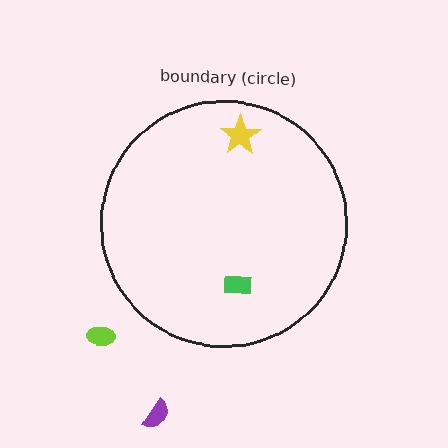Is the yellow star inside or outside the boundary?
Inside.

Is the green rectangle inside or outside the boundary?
Inside.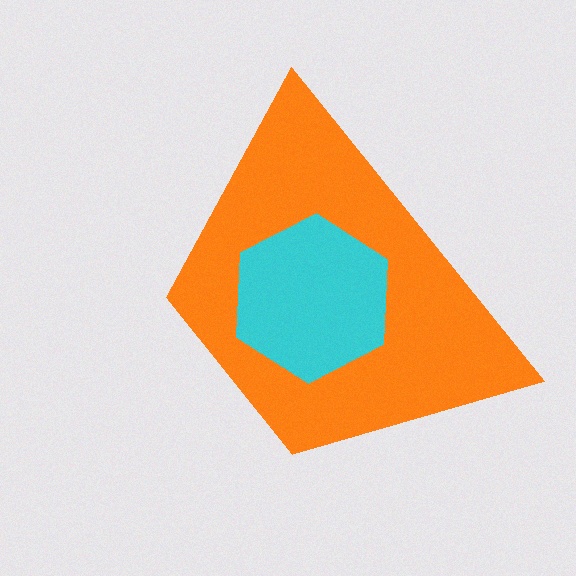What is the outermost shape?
The orange trapezoid.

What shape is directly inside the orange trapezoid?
The cyan hexagon.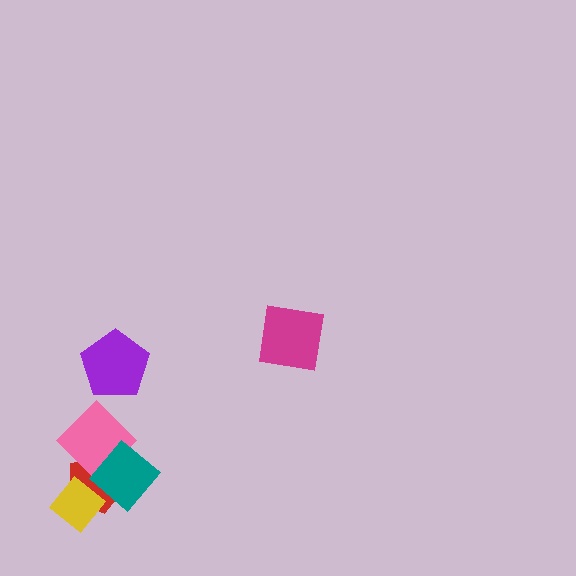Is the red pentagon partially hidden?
Yes, it is partially covered by another shape.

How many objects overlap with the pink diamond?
2 objects overlap with the pink diamond.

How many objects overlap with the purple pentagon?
0 objects overlap with the purple pentagon.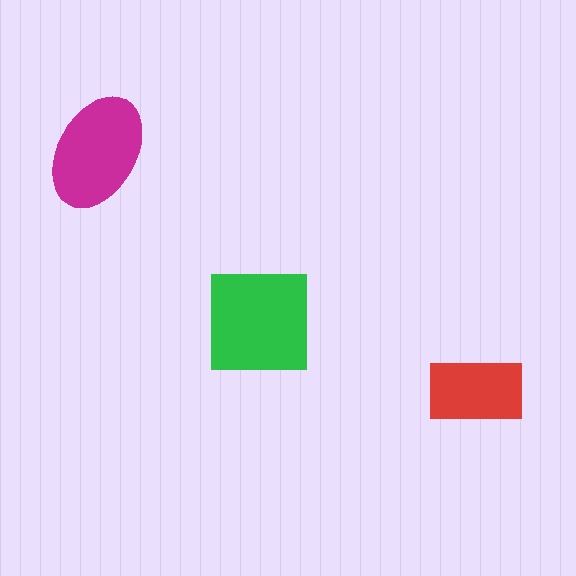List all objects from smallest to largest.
The red rectangle, the magenta ellipse, the green square.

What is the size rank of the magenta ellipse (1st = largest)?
2nd.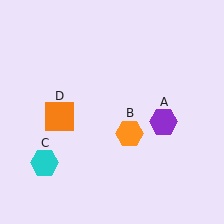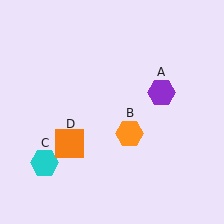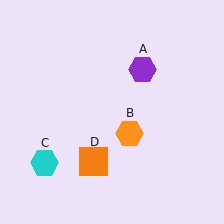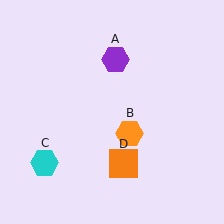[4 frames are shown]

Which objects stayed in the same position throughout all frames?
Orange hexagon (object B) and cyan hexagon (object C) remained stationary.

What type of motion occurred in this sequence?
The purple hexagon (object A), orange square (object D) rotated counterclockwise around the center of the scene.